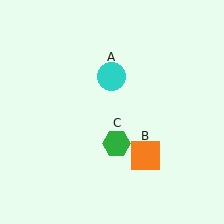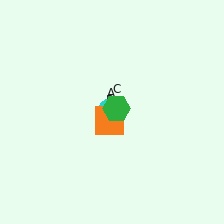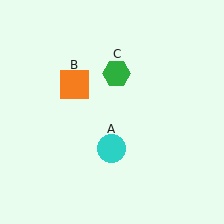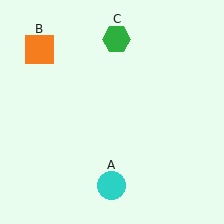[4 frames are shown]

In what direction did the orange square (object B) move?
The orange square (object B) moved up and to the left.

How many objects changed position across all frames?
3 objects changed position: cyan circle (object A), orange square (object B), green hexagon (object C).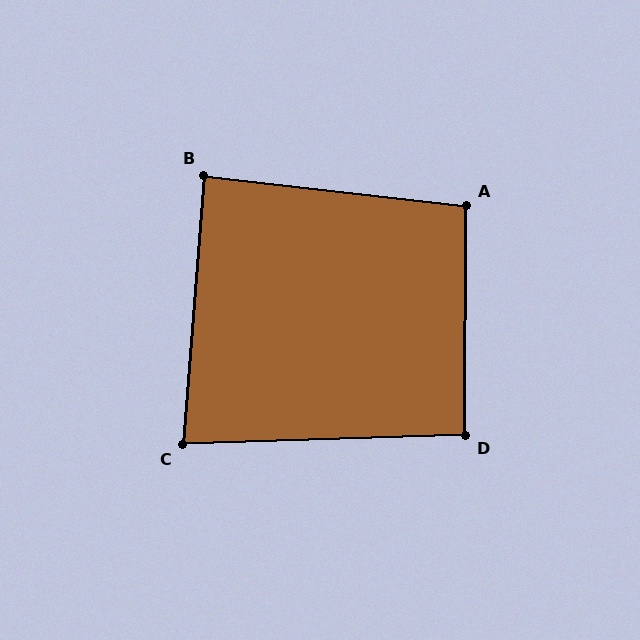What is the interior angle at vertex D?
Approximately 92 degrees (approximately right).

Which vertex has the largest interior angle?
A, at approximately 96 degrees.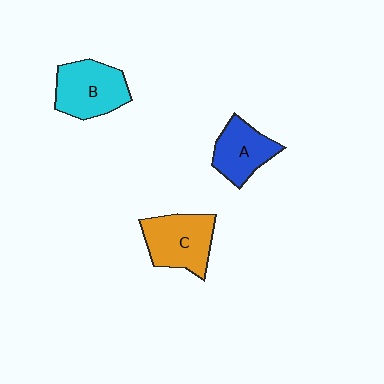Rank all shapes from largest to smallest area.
From largest to smallest: C (orange), B (cyan), A (blue).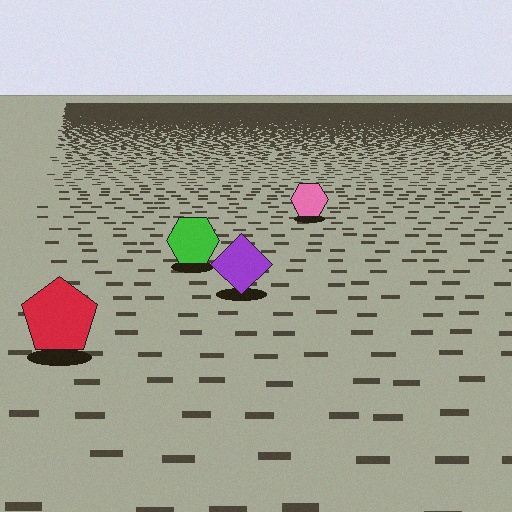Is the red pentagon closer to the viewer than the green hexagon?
Yes. The red pentagon is closer — you can tell from the texture gradient: the ground texture is coarser near it.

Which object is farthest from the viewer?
The pink hexagon is farthest from the viewer. It appears smaller and the ground texture around it is denser.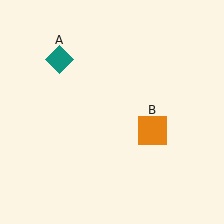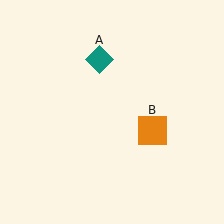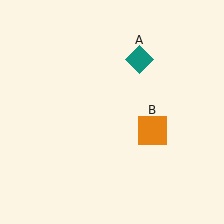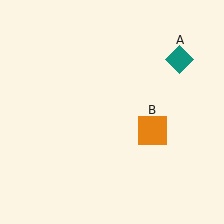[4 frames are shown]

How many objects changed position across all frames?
1 object changed position: teal diamond (object A).